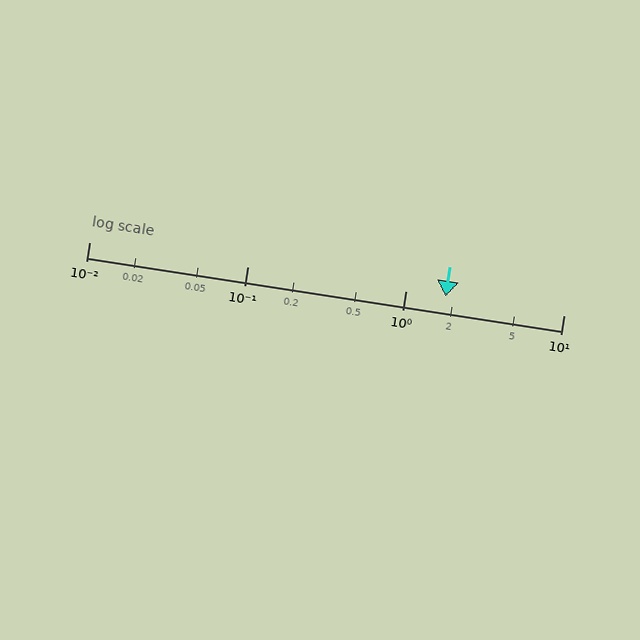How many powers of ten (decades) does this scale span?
The scale spans 3 decades, from 0.01 to 10.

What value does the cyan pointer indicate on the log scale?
The pointer indicates approximately 1.8.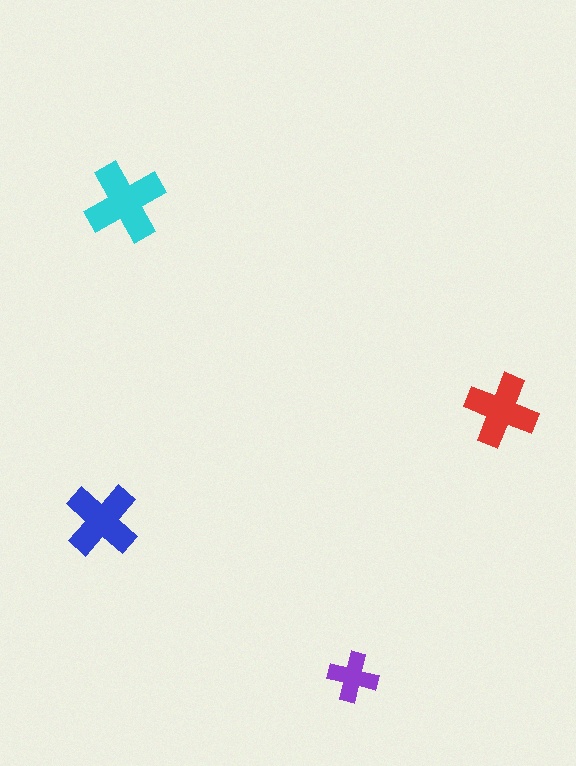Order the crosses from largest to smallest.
the cyan one, the blue one, the red one, the purple one.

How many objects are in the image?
There are 4 objects in the image.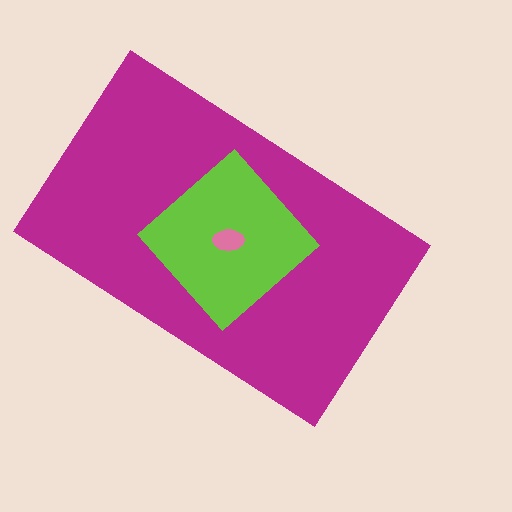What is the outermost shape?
The magenta rectangle.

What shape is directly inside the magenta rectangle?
The lime diamond.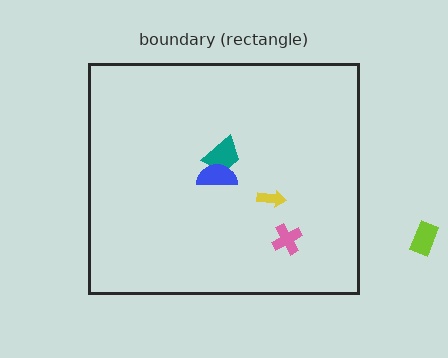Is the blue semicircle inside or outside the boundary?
Inside.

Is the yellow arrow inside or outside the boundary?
Inside.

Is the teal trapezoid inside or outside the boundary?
Inside.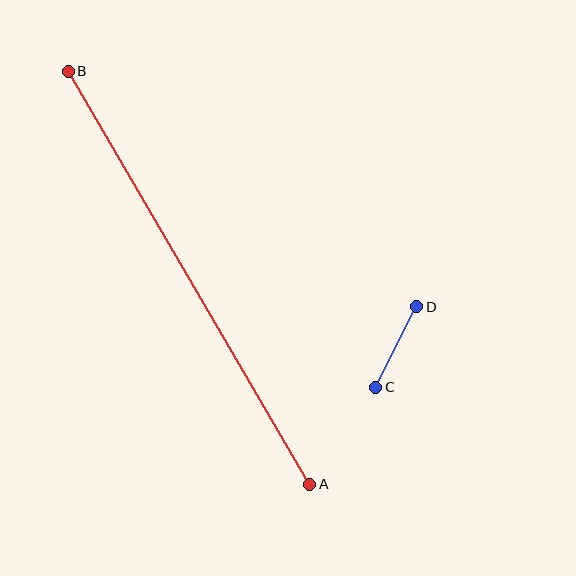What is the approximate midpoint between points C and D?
The midpoint is at approximately (396, 347) pixels.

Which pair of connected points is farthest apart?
Points A and B are farthest apart.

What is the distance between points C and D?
The distance is approximately 90 pixels.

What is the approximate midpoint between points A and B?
The midpoint is at approximately (189, 278) pixels.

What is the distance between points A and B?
The distance is approximately 478 pixels.